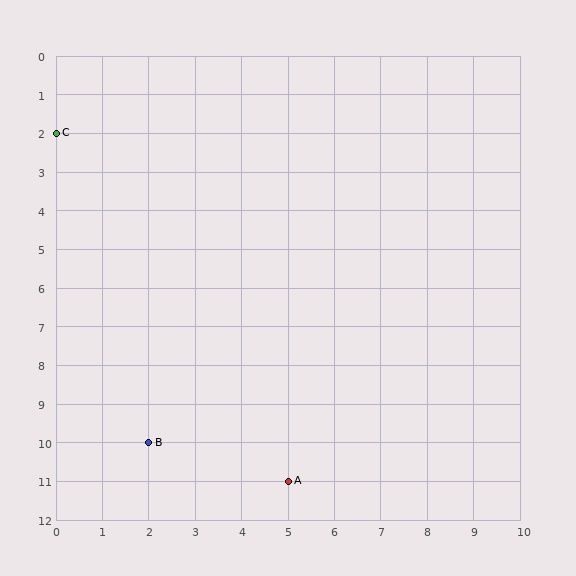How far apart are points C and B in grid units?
Points C and B are 2 columns and 8 rows apart (about 8.2 grid units diagonally).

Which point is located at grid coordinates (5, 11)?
Point A is at (5, 11).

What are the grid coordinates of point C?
Point C is at grid coordinates (0, 2).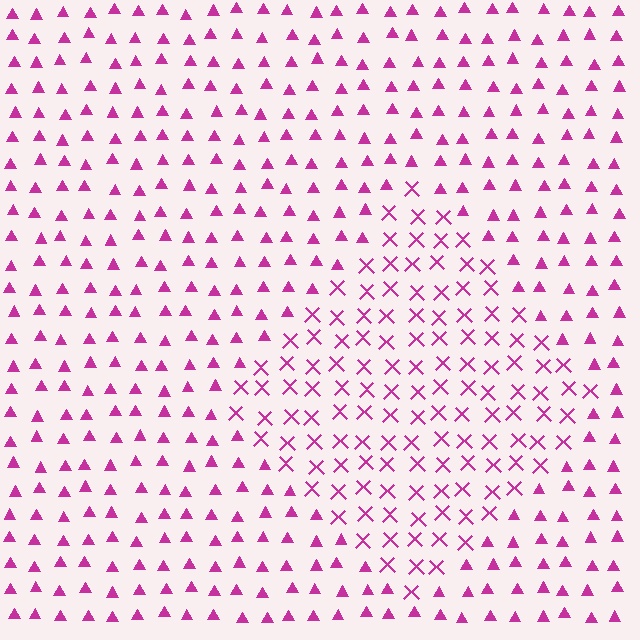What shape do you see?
I see a diamond.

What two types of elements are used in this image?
The image uses X marks inside the diamond region and triangles outside it.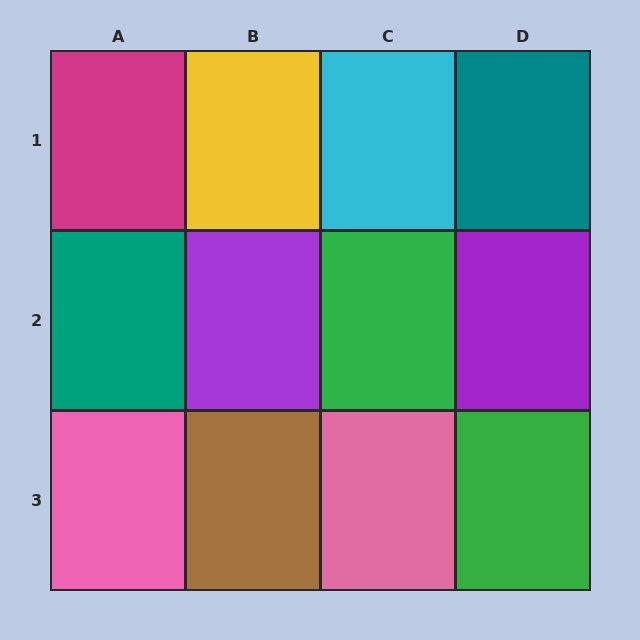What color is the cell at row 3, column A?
Pink.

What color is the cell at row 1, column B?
Yellow.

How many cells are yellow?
1 cell is yellow.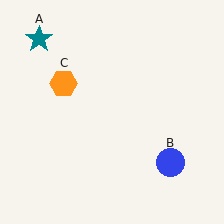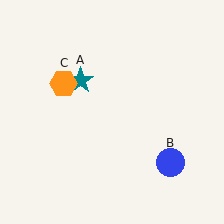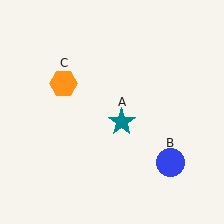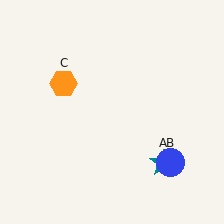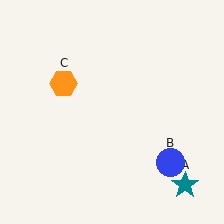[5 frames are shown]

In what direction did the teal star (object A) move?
The teal star (object A) moved down and to the right.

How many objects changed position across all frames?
1 object changed position: teal star (object A).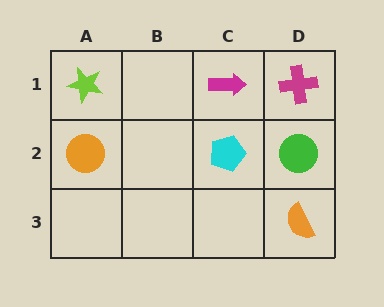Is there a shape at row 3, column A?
No, that cell is empty.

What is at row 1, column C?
A magenta arrow.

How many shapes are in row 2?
3 shapes.